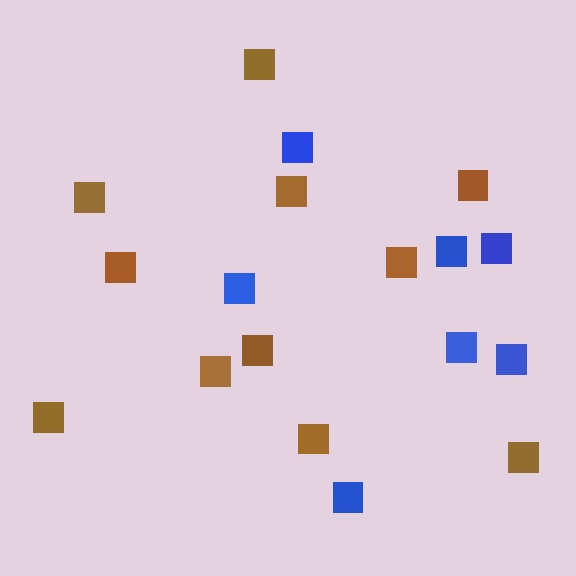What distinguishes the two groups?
There are 2 groups: one group of blue squares (7) and one group of brown squares (11).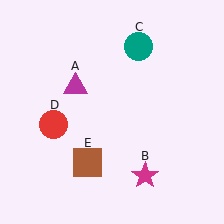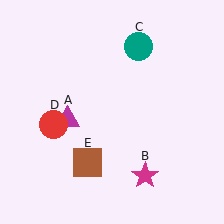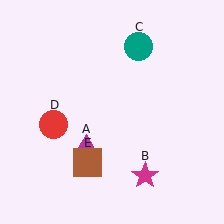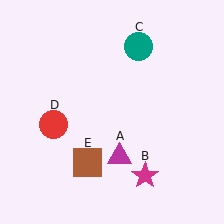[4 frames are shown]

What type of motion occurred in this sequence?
The magenta triangle (object A) rotated counterclockwise around the center of the scene.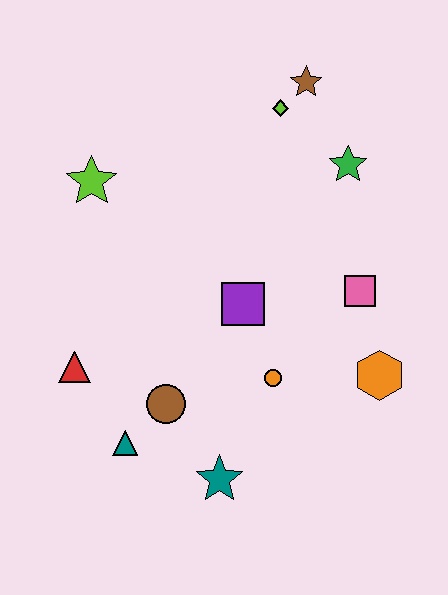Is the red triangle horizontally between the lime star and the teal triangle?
No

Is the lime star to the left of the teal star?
Yes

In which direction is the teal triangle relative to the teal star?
The teal triangle is to the left of the teal star.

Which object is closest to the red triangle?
The teal triangle is closest to the red triangle.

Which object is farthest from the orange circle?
The brown star is farthest from the orange circle.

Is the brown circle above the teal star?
Yes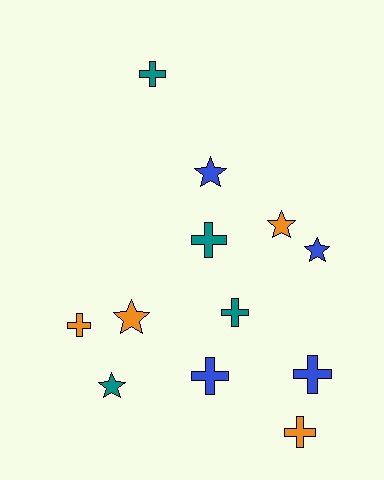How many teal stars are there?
There is 1 teal star.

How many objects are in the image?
There are 12 objects.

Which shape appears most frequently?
Cross, with 7 objects.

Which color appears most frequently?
Orange, with 4 objects.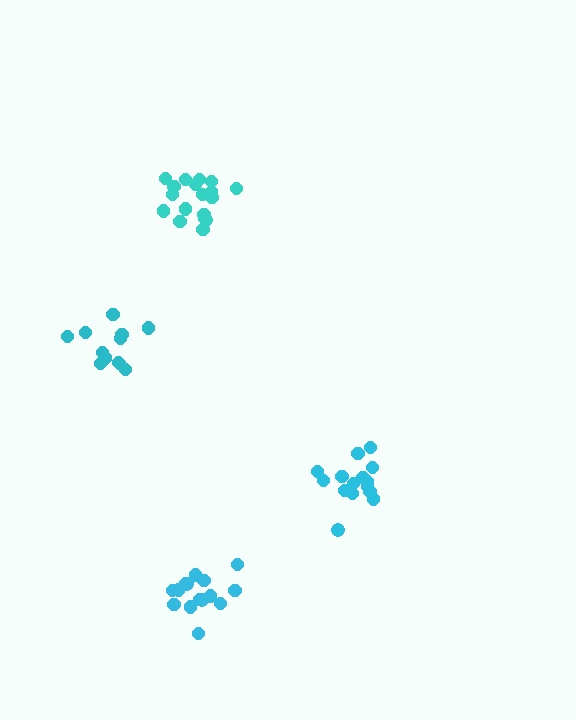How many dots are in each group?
Group 1: 12 dots, Group 2: 15 dots, Group 3: 18 dots, Group 4: 15 dots (60 total).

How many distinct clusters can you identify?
There are 4 distinct clusters.